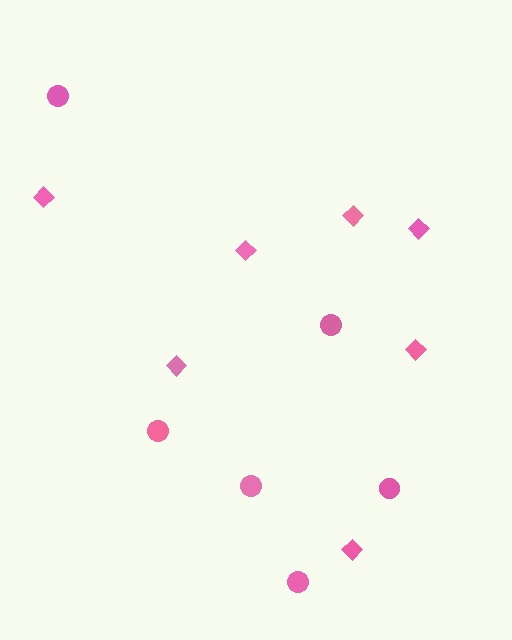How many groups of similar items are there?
There are 2 groups: one group of circles (6) and one group of diamonds (7).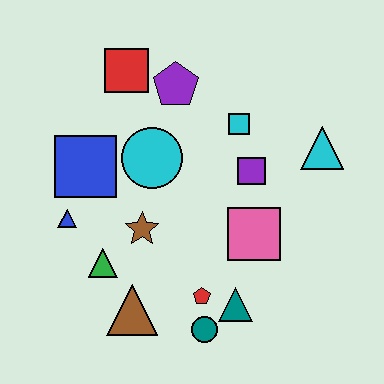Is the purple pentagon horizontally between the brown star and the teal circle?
Yes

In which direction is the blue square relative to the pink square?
The blue square is to the left of the pink square.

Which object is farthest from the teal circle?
The red square is farthest from the teal circle.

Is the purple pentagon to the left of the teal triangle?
Yes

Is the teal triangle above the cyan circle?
No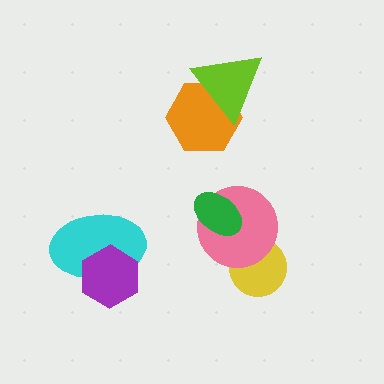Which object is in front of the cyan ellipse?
The purple hexagon is in front of the cyan ellipse.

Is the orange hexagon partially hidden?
Yes, it is partially covered by another shape.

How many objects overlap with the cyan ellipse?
1 object overlaps with the cyan ellipse.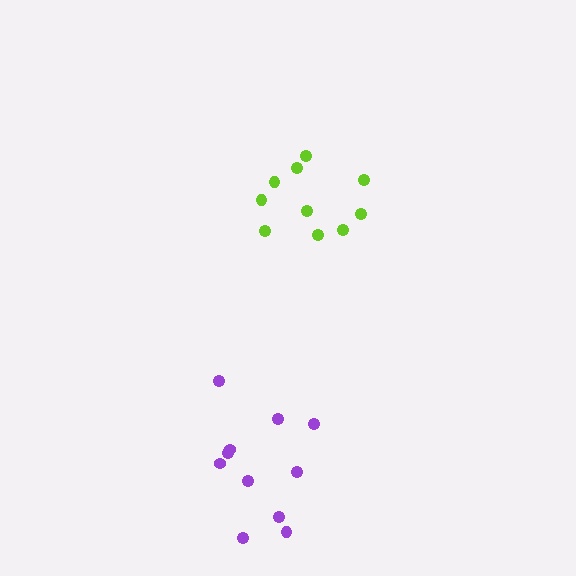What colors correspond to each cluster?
The clusters are colored: lime, purple.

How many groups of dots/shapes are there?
There are 2 groups.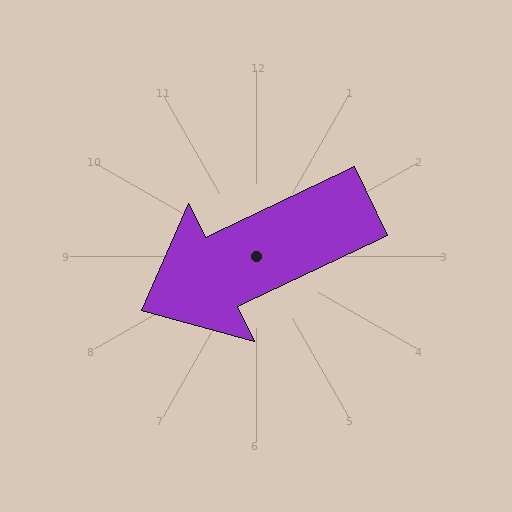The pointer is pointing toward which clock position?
Roughly 8 o'clock.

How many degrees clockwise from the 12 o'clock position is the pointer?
Approximately 245 degrees.